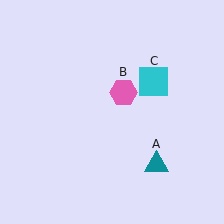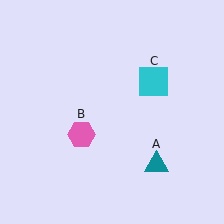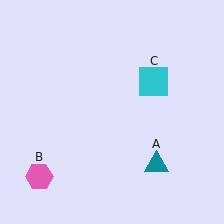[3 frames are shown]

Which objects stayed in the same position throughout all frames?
Teal triangle (object A) and cyan square (object C) remained stationary.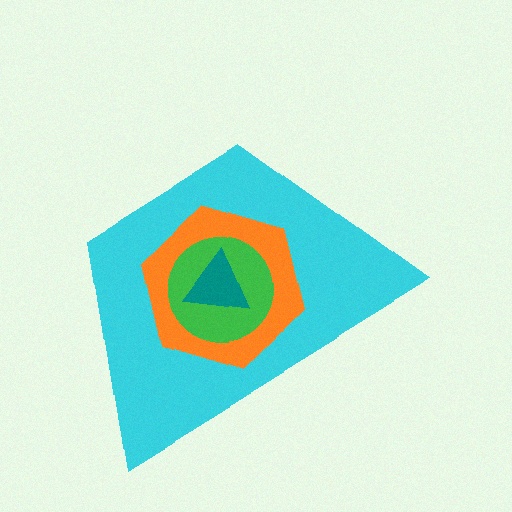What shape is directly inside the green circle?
The teal triangle.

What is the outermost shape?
The cyan trapezoid.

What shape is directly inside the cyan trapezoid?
The orange hexagon.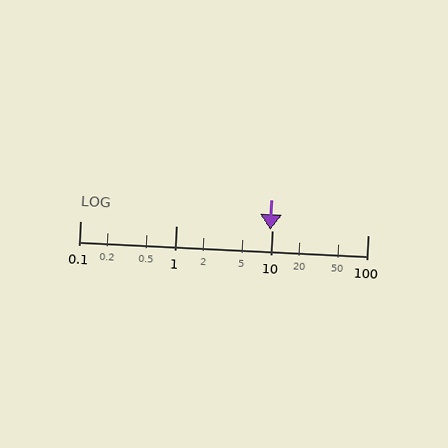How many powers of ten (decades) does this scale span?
The scale spans 3 decades, from 0.1 to 100.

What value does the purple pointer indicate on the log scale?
The pointer indicates approximately 9.7.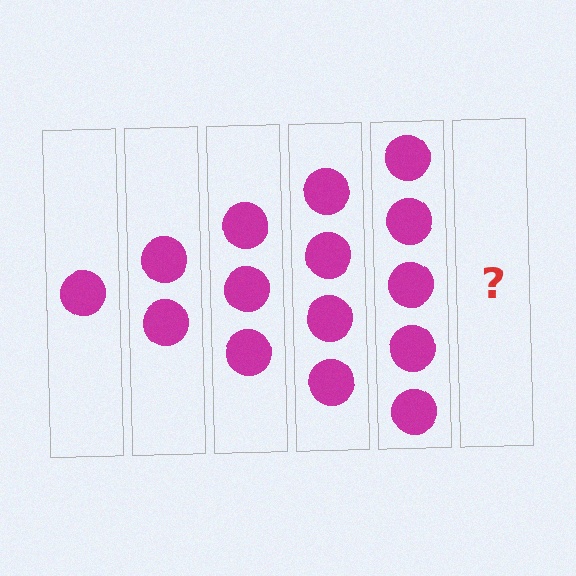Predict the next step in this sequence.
The next step is 6 circles.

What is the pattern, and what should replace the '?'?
The pattern is that each step adds one more circle. The '?' should be 6 circles.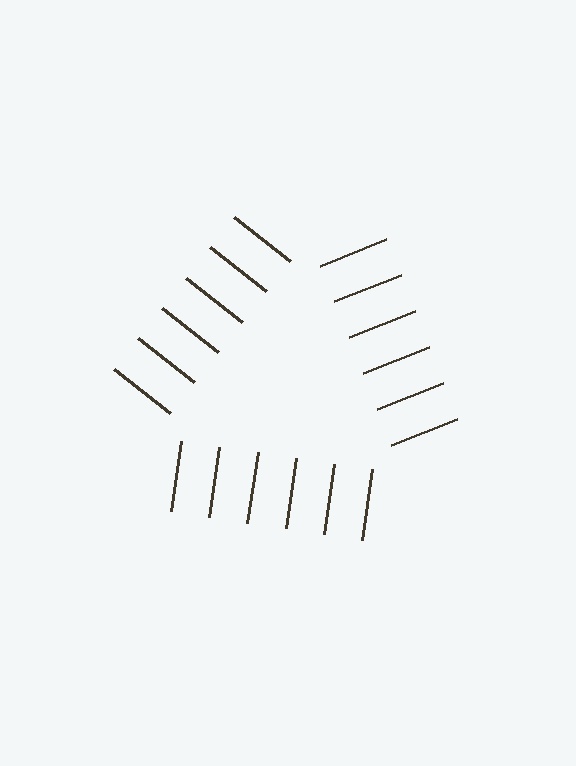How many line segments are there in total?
18 — 6 along each of the 3 edges.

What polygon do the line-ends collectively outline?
An illusory triangle — the line segments terminate on its edges but no continuous stroke is drawn.